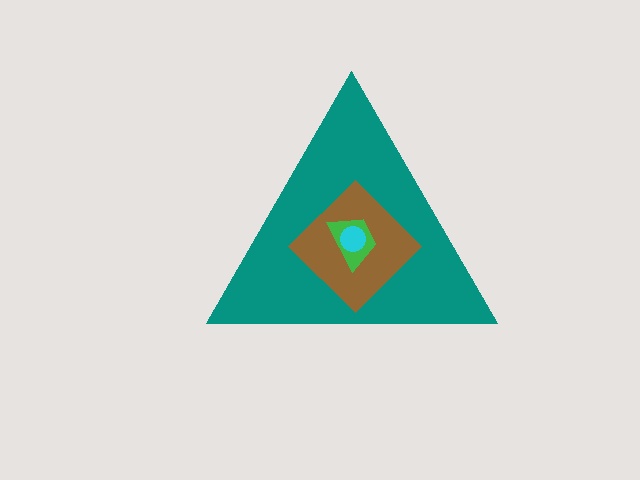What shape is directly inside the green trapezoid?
The cyan circle.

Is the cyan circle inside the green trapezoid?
Yes.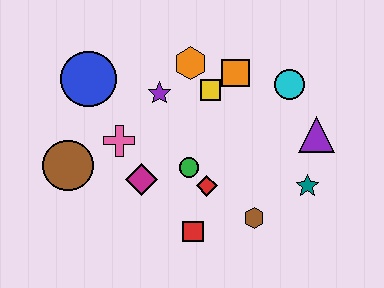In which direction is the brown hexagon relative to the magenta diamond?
The brown hexagon is to the right of the magenta diamond.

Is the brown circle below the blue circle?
Yes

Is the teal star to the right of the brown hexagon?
Yes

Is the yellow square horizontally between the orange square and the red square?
Yes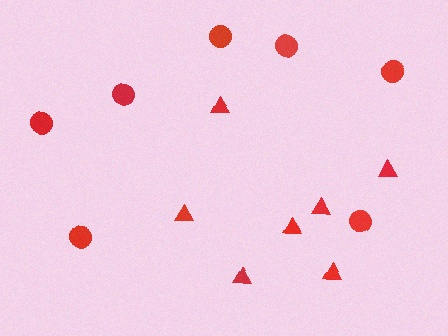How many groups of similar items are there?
There are 2 groups: one group of triangles (7) and one group of circles (7).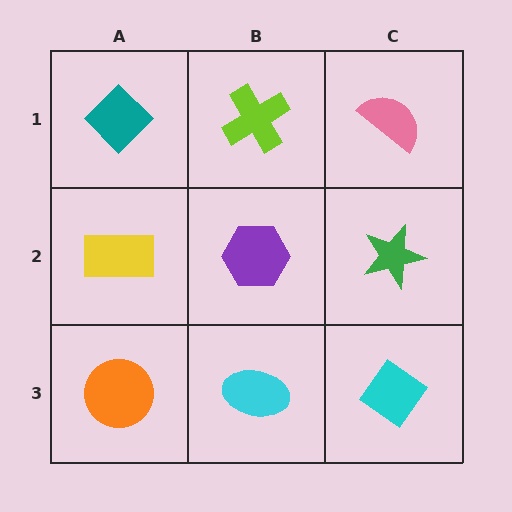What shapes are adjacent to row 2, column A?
A teal diamond (row 1, column A), an orange circle (row 3, column A), a purple hexagon (row 2, column B).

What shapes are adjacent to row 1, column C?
A green star (row 2, column C), a lime cross (row 1, column B).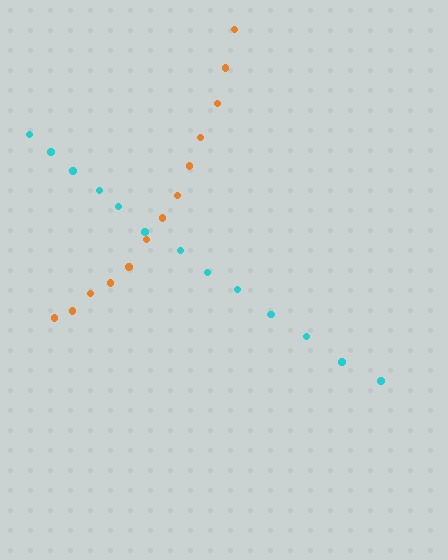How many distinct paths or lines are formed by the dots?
There are 2 distinct paths.